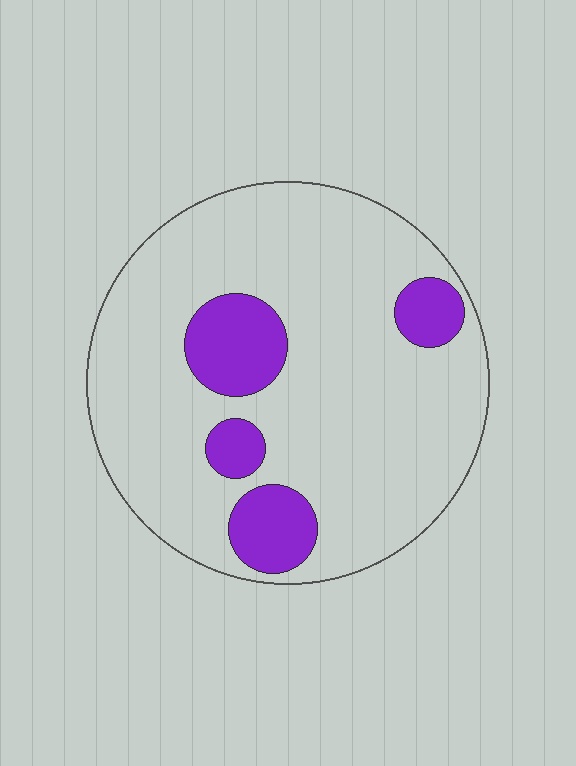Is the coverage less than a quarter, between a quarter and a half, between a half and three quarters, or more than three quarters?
Less than a quarter.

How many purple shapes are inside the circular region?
4.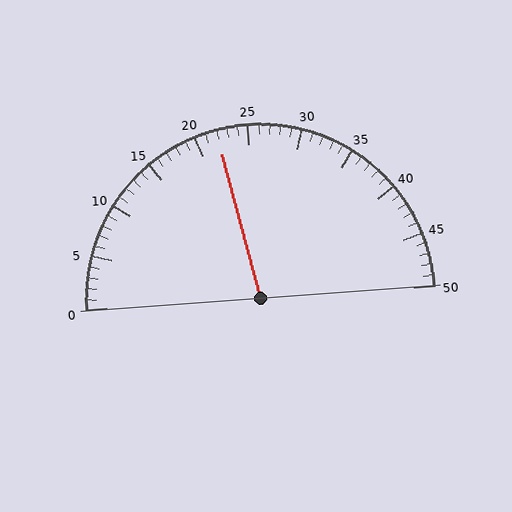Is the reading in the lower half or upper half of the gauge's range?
The reading is in the lower half of the range (0 to 50).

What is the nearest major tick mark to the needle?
The nearest major tick mark is 20.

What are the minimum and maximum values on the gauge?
The gauge ranges from 0 to 50.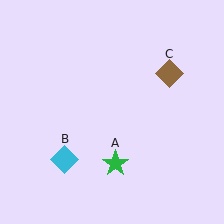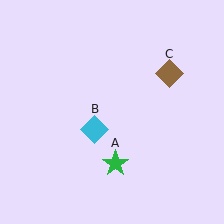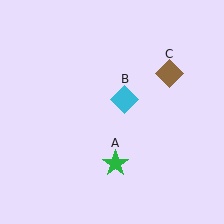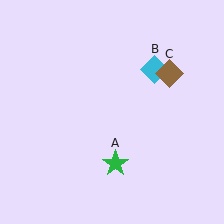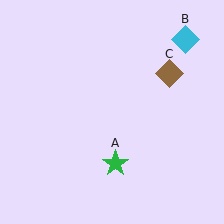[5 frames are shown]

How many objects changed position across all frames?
1 object changed position: cyan diamond (object B).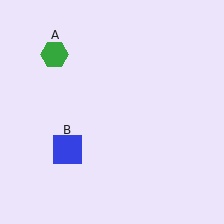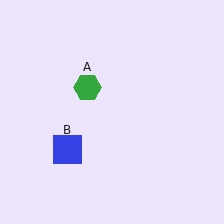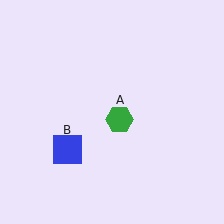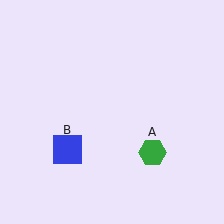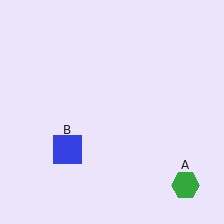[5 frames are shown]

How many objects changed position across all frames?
1 object changed position: green hexagon (object A).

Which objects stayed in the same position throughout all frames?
Blue square (object B) remained stationary.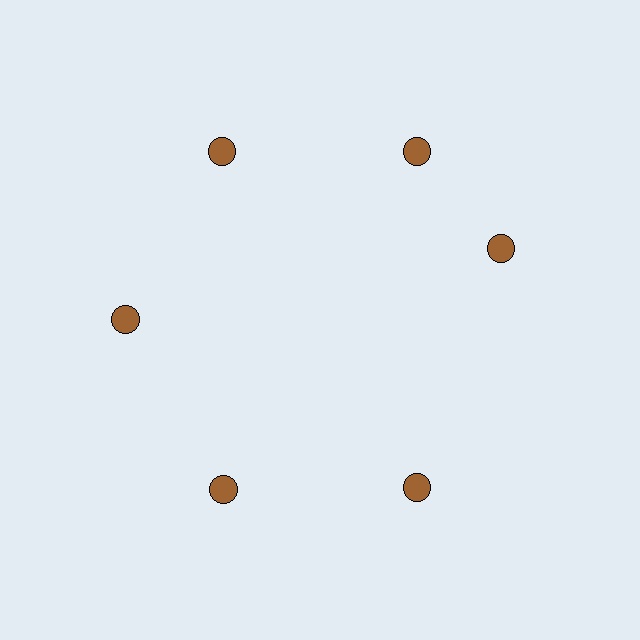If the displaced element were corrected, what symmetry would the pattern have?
It would have 6-fold rotational symmetry — the pattern would map onto itself every 60 degrees.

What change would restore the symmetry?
The symmetry would be restored by rotating it back into even spacing with its neighbors so that all 6 circles sit at equal angles and equal distance from the center.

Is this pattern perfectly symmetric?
No. The 6 brown circles are arranged in a ring, but one element near the 3 o'clock position is rotated out of alignment along the ring, breaking the 6-fold rotational symmetry.